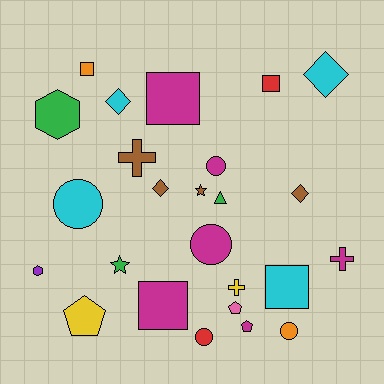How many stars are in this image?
There are 2 stars.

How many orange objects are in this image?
There are 2 orange objects.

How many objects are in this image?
There are 25 objects.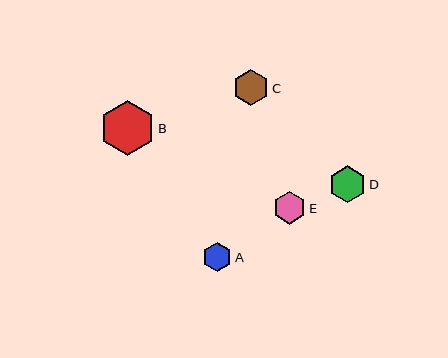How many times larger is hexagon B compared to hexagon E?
Hexagon B is approximately 1.7 times the size of hexagon E.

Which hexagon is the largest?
Hexagon B is the largest with a size of approximately 55 pixels.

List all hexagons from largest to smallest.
From largest to smallest: B, D, C, E, A.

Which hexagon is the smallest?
Hexagon A is the smallest with a size of approximately 30 pixels.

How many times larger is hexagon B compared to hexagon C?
Hexagon B is approximately 1.5 times the size of hexagon C.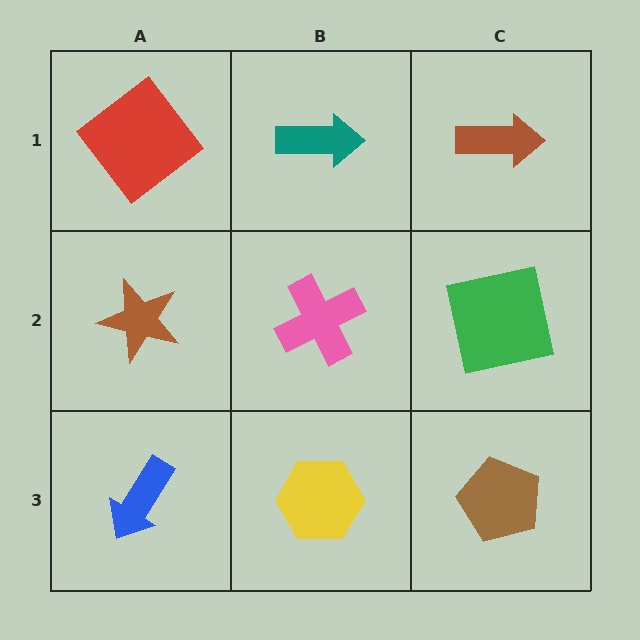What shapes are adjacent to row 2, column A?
A red diamond (row 1, column A), a blue arrow (row 3, column A), a pink cross (row 2, column B).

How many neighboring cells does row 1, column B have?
3.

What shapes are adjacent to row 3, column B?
A pink cross (row 2, column B), a blue arrow (row 3, column A), a brown pentagon (row 3, column C).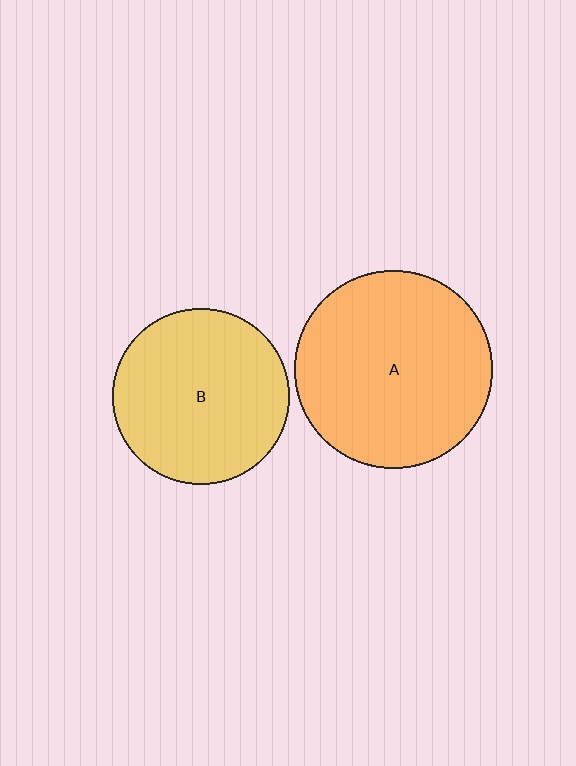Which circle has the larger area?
Circle A (orange).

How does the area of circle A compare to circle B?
Approximately 1.3 times.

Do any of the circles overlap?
No, none of the circles overlap.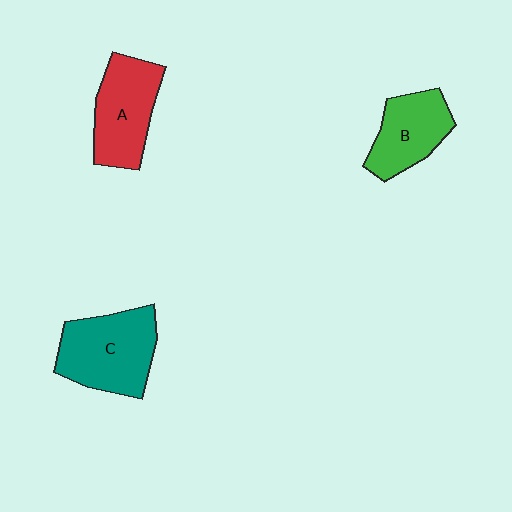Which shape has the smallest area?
Shape B (green).